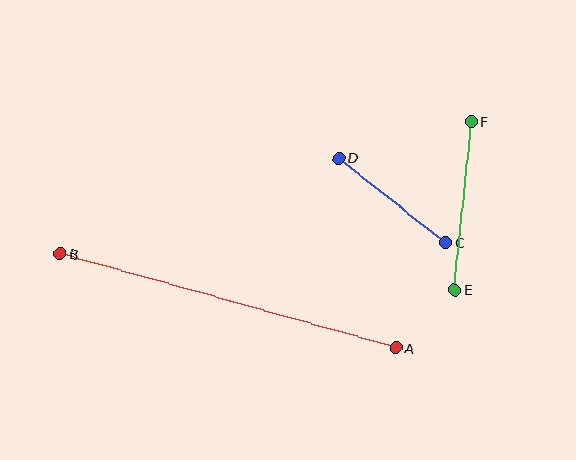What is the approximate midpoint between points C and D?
The midpoint is at approximately (392, 200) pixels.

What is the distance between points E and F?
The distance is approximately 169 pixels.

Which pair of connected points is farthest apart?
Points A and B are farthest apart.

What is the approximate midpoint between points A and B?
The midpoint is at approximately (228, 301) pixels.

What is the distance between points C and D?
The distance is approximately 136 pixels.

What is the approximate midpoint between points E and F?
The midpoint is at approximately (463, 206) pixels.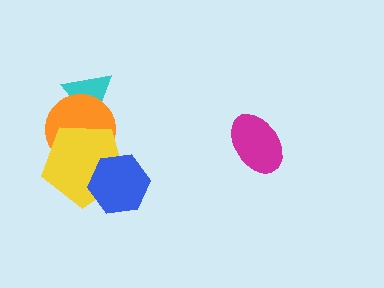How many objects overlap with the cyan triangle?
1 object overlaps with the cyan triangle.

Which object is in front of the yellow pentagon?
The blue hexagon is in front of the yellow pentagon.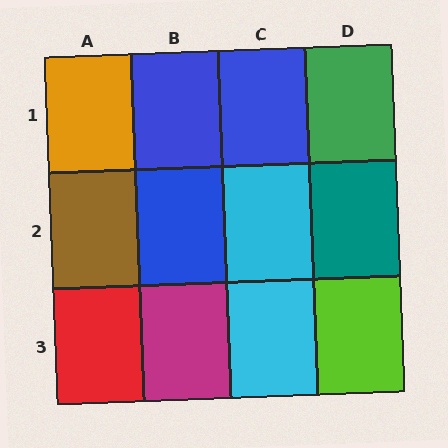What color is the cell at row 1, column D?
Green.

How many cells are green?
1 cell is green.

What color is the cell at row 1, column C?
Blue.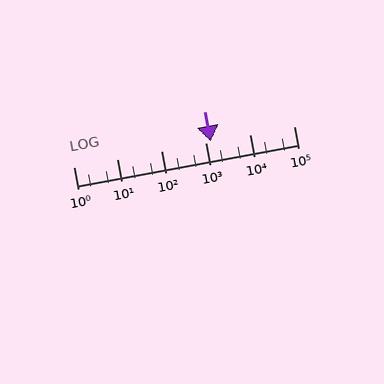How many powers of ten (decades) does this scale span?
The scale spans 5 decades, from 1 to 100000.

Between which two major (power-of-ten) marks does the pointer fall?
The pointer is between 1000 and 10000.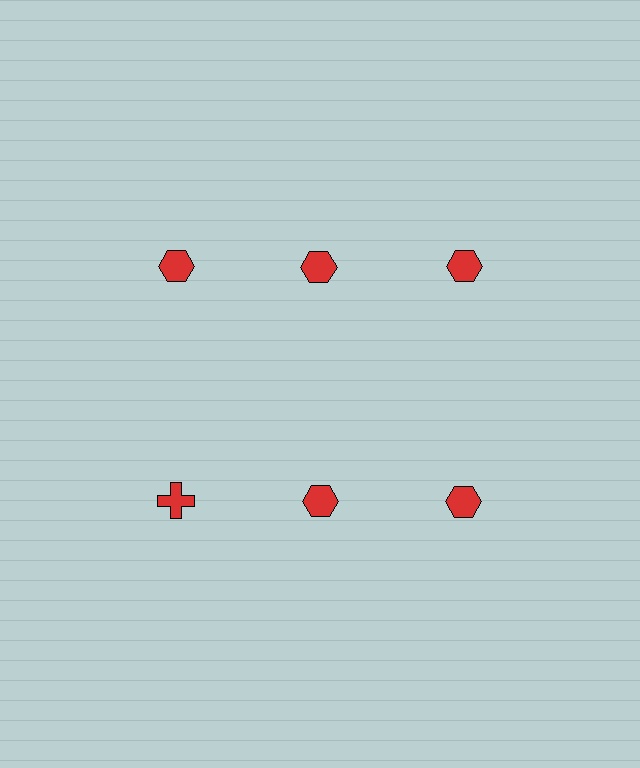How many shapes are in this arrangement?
There are 6 shapes arranged in a grid pattern.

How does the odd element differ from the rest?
It has a different shape: cross instead of hexagon.